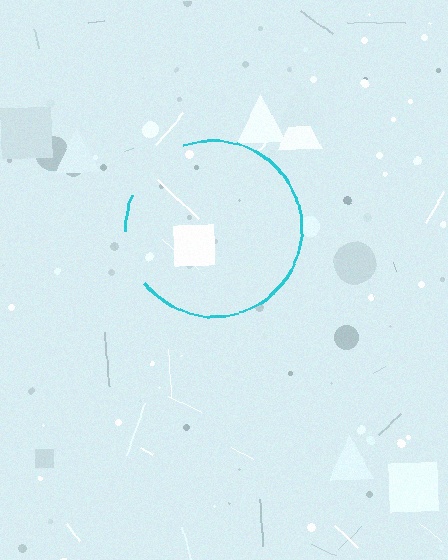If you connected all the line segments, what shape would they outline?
They would outline a circle.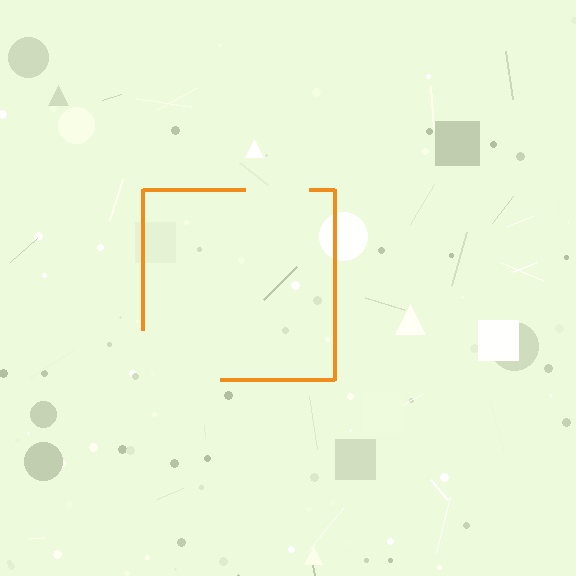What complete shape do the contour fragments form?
The contour fragments form a square.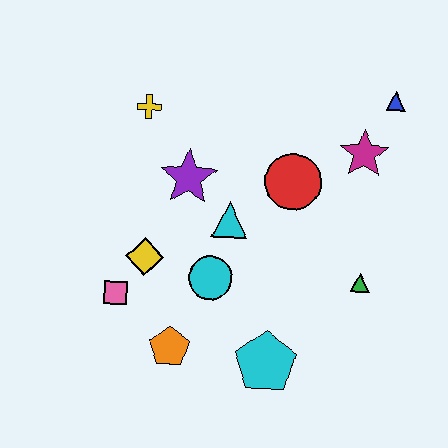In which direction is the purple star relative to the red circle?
The purple star is to the left of the red circle.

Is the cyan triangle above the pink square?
Yes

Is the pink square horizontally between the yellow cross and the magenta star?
No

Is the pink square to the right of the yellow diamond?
No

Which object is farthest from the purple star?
The blue triangle is farthest from the purple star.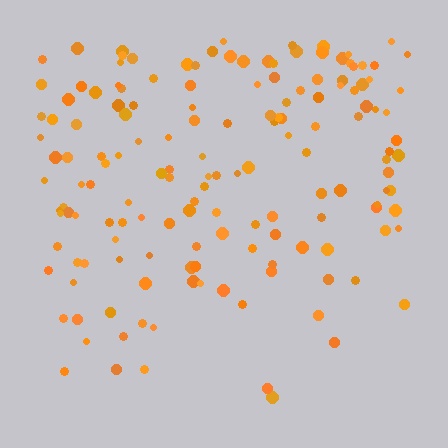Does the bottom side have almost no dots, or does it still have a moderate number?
Still a moderate number, just noticeably fewer than the top.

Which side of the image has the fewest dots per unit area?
The bottom.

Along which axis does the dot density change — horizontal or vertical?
Vertical.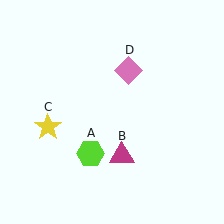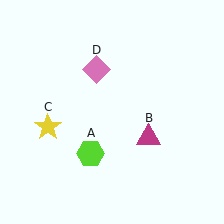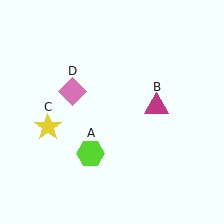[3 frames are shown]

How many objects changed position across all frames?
2 objects changed position: magenta triangle (object B), pink diamond (object D).